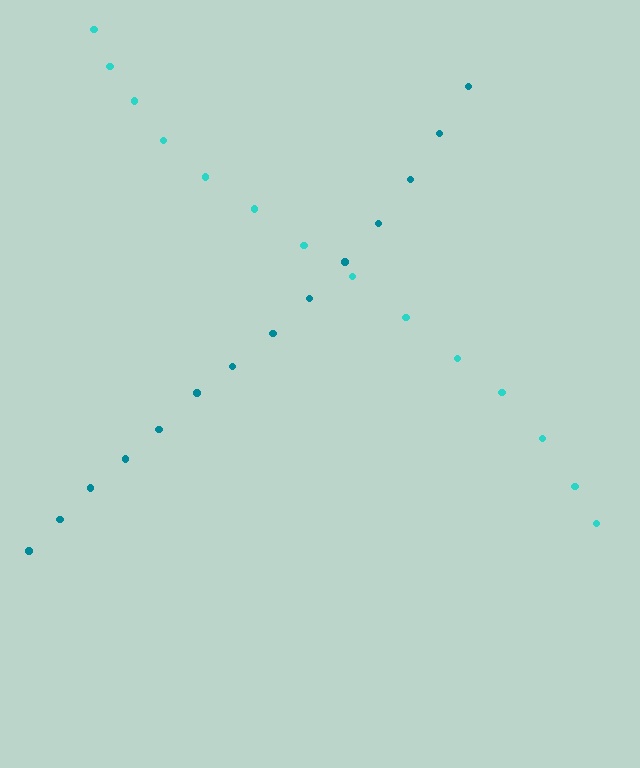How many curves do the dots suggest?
There are 2 distinct paths.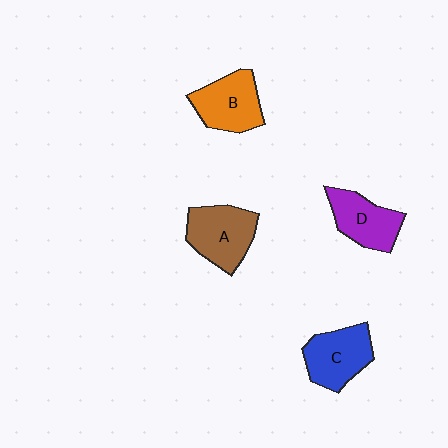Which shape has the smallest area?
Shape D (purple).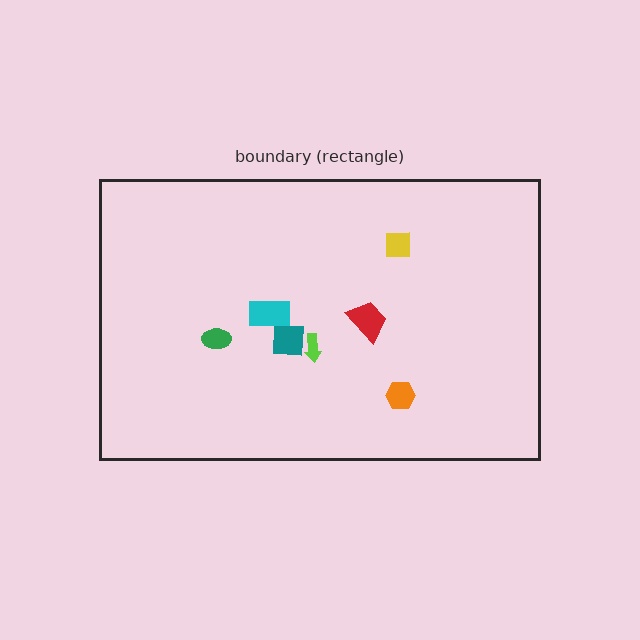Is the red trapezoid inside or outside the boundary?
Inside.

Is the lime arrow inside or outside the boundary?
Inside.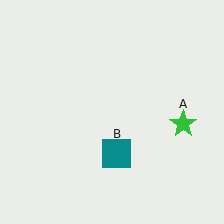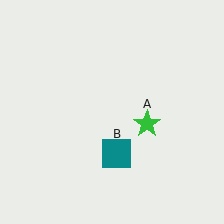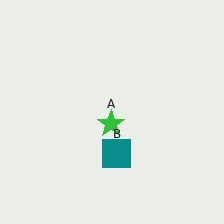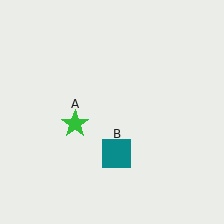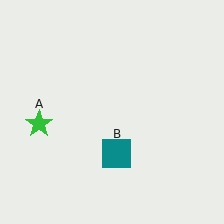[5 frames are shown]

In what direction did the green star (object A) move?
The green star (object A) moved left.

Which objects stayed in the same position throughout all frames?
Teal square (object B) remained stationary.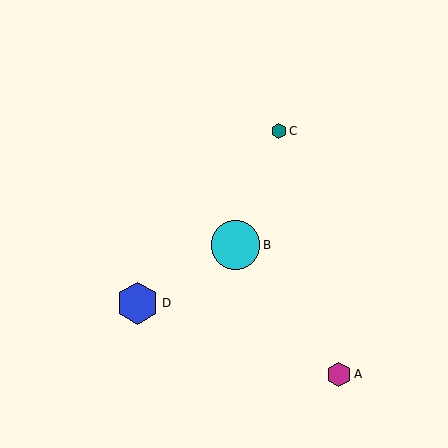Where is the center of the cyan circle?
The center of the cyan circle is at (235, 245).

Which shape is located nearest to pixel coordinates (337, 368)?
The magenta hexagon (labeled A) at (339, 374) is nearest to that location.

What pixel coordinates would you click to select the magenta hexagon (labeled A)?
Click at (339, 374) to select the magenta hexagon A.